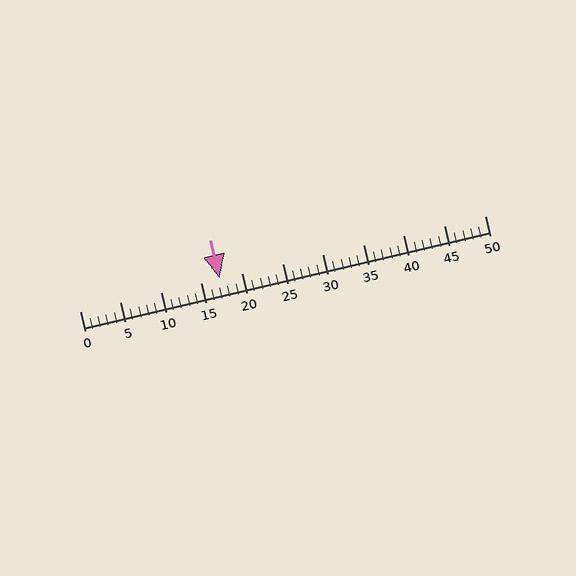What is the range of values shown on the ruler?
The ruler shows values from 0 to 50.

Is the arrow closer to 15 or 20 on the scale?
The arrow is closer to 15.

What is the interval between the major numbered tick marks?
The major tick marks are spaced 5 units apart.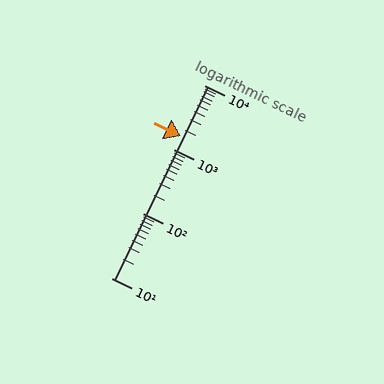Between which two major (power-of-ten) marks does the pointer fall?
The pointer is between 1000 and 10000.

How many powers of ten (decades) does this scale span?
The scale spans 3 decades, from 10 to 10000.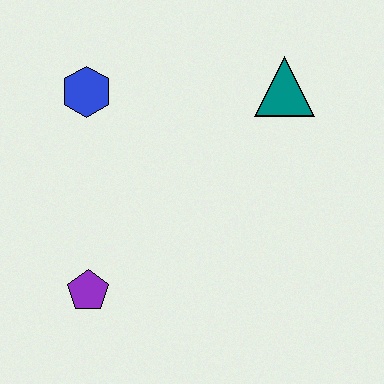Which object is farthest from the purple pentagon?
The teal triangle is farthest from the purple pentagon.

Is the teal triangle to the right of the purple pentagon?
Yes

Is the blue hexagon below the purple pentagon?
No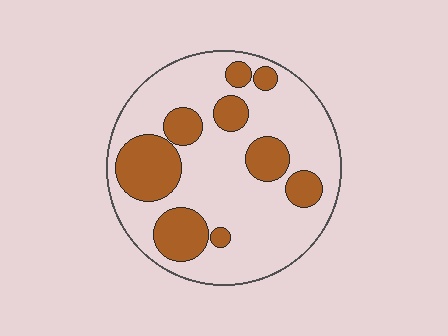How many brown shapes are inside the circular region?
9.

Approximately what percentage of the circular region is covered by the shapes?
Approximately 30%.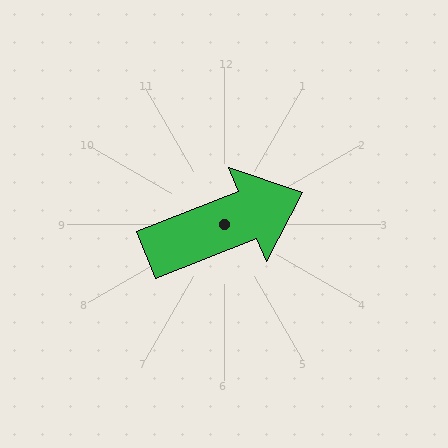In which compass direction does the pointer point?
East.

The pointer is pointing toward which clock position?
Roughly 2 o'clock.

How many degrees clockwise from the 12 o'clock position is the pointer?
Approximately 68 degrees.